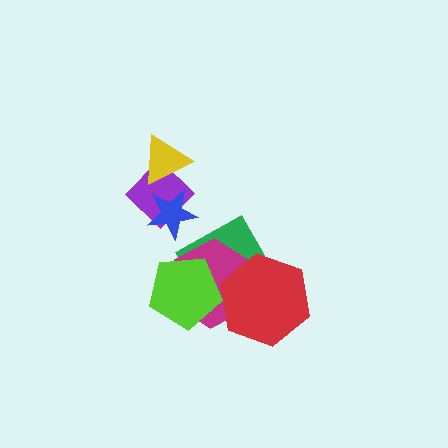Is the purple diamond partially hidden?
Yes, it is partially covered by another shape.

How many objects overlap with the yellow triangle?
1 object overlaps with the yellow triangle.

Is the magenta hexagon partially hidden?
Yes, it is partially covered by another shape.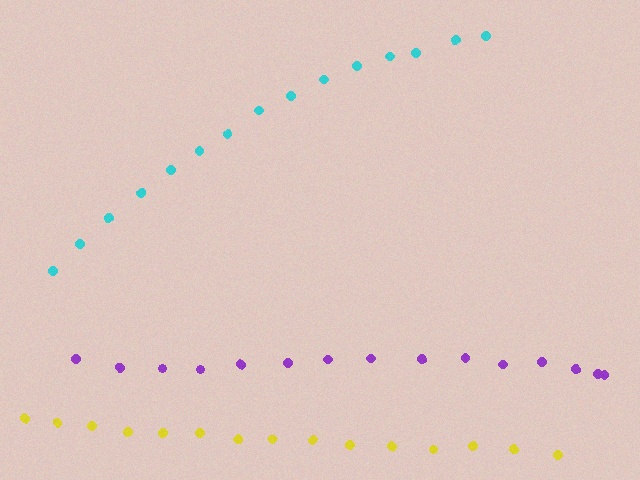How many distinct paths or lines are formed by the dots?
There are 3 distinct paths.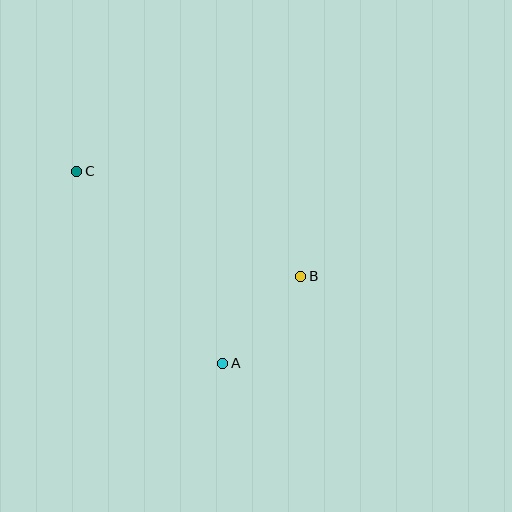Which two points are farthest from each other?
Points B and C are farthest from each other.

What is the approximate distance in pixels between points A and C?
The distance between A and C is approximately 241 pixels.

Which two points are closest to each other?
Points A and B are closest to each other.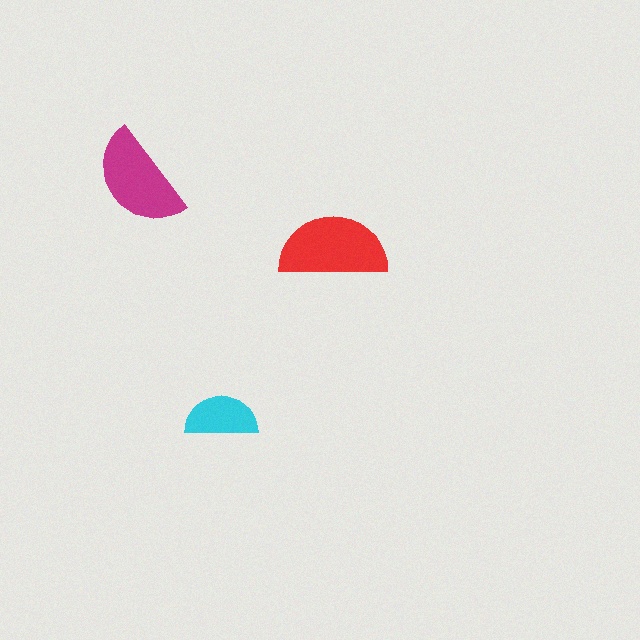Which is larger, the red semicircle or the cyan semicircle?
The red one.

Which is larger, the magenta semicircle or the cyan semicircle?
The magenta one.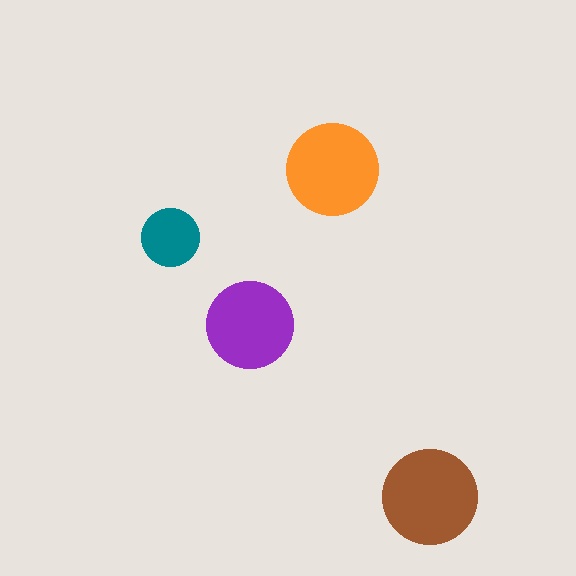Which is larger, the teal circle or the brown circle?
The brown one.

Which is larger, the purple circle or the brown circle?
The brown one.